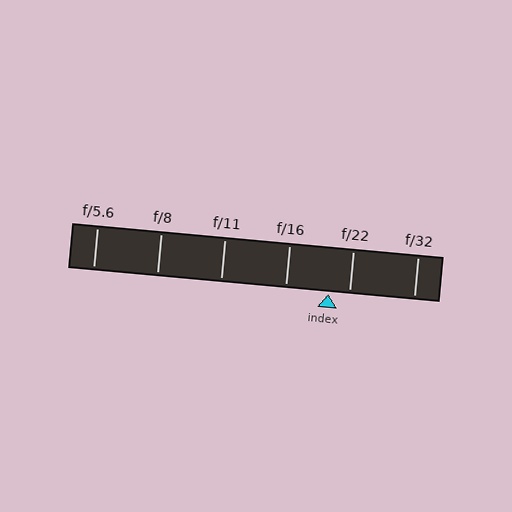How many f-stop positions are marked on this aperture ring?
There are 6 f-stop positions marked.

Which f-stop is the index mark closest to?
The index mark is closest to f/22.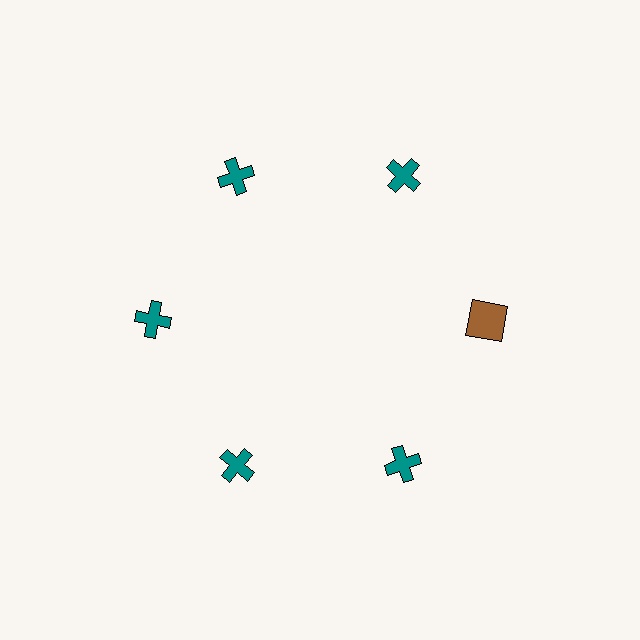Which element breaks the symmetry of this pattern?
The brown square at roughly the 3 o'clock position breaks the symmetry. All other shapes are teal crosses.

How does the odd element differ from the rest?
It differs in both color (brown instead of teal) and shape (square instead of cross).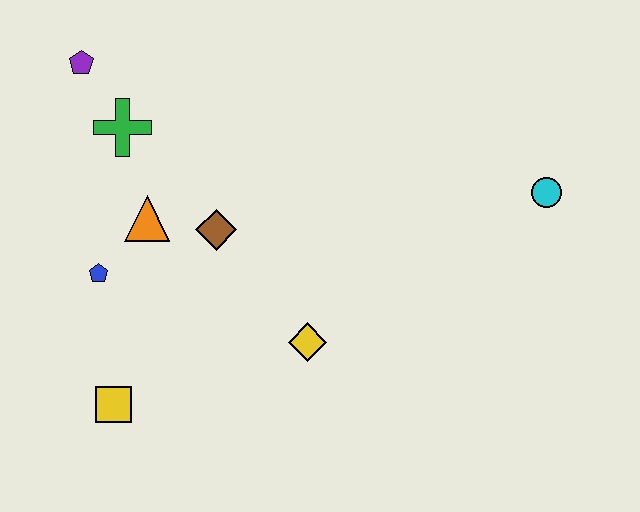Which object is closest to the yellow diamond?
The brown diamond is closest to the yellow diamond.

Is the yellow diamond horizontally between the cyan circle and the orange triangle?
Yes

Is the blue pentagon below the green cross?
Yes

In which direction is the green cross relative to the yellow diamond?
The green cross is above the yellow diamond.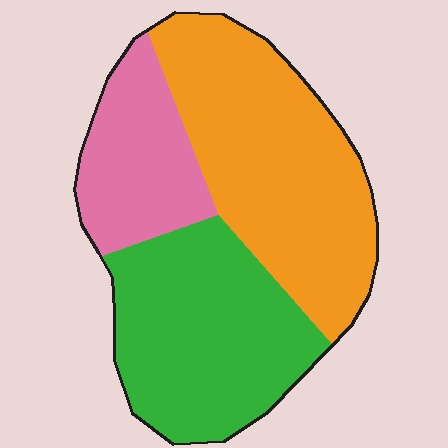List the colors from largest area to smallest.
From largest to smallest: orange, green, pink.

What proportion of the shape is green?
Green takes up about three eighths (3/8) of the shape.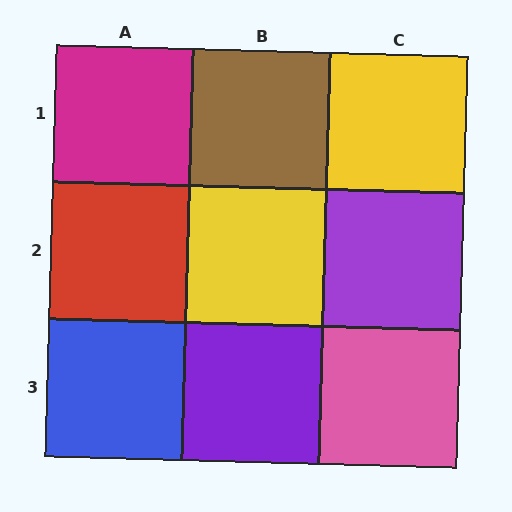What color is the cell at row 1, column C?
Yellow.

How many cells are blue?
1 cell is blue.